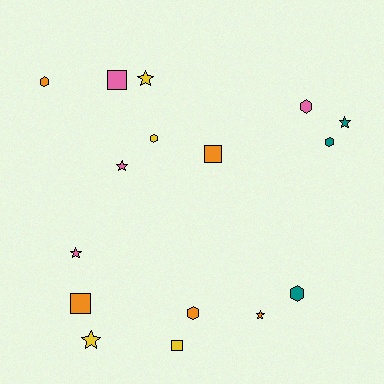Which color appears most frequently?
Orange, with 5 objects.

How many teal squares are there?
There are no teal squares.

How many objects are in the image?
There are 16 objects.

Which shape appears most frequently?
Star, with 6 objects.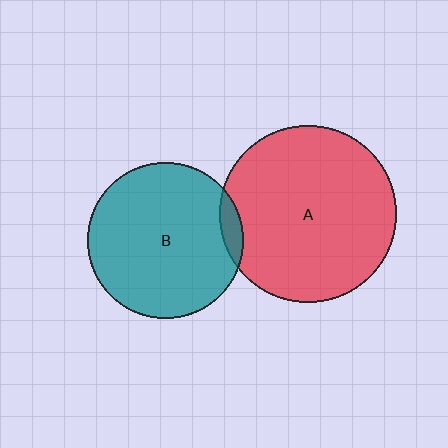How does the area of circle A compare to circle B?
Approximately 1.3 times.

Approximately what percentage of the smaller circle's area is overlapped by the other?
Approximately 5%.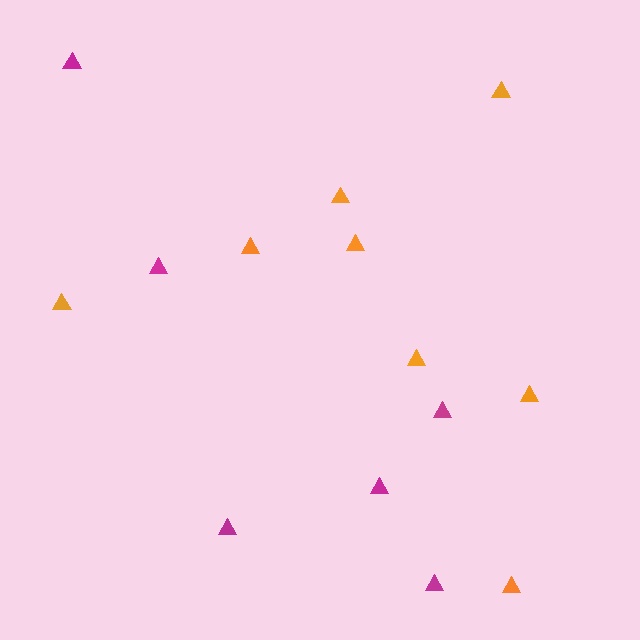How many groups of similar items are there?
There are 2 groups: one group of orange triangles (8) and one group of magenta triangles (6).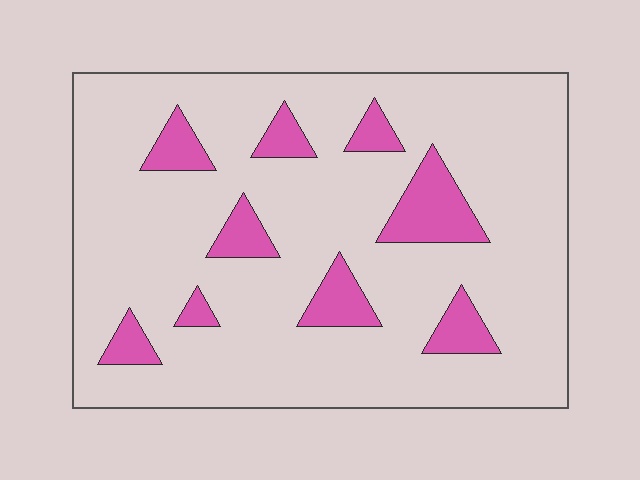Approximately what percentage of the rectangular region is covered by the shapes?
Approximately 15%.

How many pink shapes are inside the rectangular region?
9.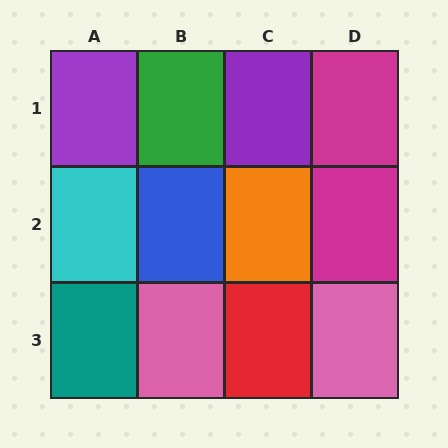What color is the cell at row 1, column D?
Magenta.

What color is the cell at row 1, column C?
Purple.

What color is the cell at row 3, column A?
Teal.